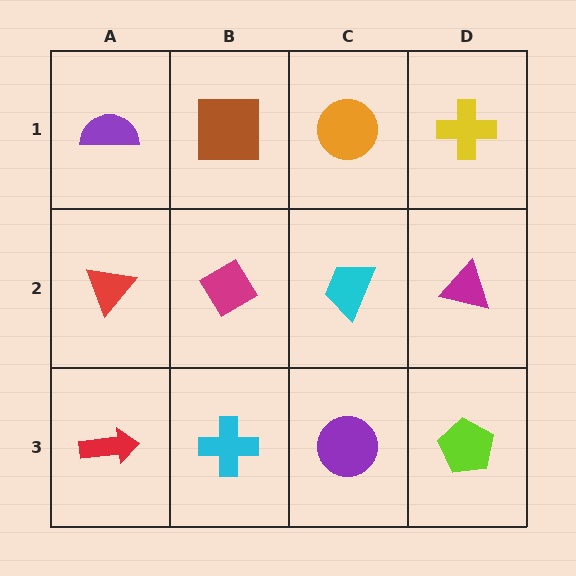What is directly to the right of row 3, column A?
A cyan cross.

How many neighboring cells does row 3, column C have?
3.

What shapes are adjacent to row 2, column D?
A yellow cross (row 1, column D), a lime pentagon (row 3, column D), a cyan trapezoid (row 2, column C).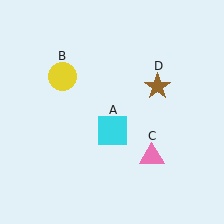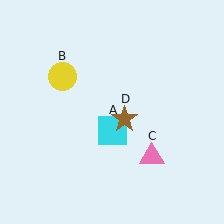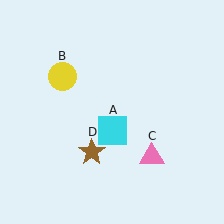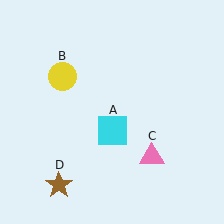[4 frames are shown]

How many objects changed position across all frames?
1 object changed position: brown star (object D).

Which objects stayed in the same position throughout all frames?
Cyan square (object A) and yellow circle (object B) and pink triangle (object C) remained stationary.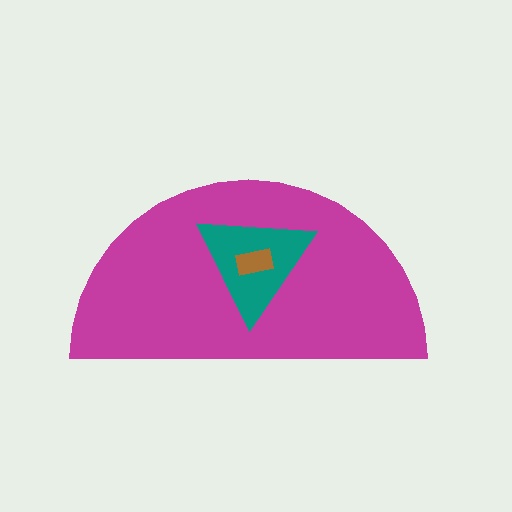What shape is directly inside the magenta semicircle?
The teal triangle.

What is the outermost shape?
The magenta semicircle.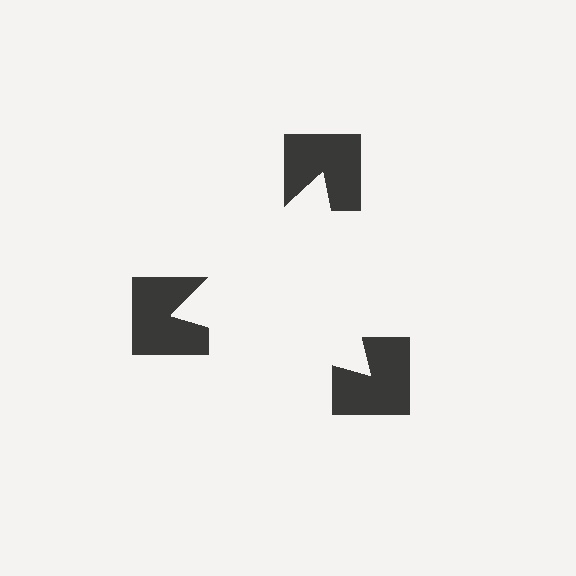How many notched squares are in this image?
There are 3 — one at each vertex of the illusory triangle.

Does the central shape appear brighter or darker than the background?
It typically appears slightly brighter than the background, even though no actual brightness change is drawn.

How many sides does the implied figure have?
3 sides.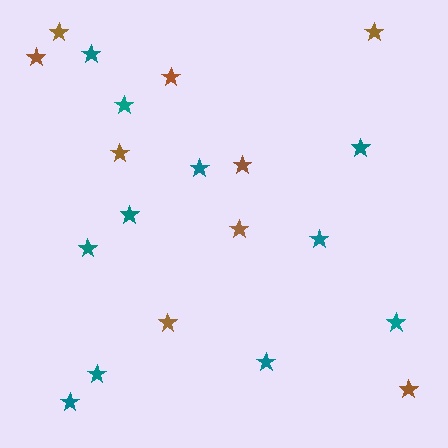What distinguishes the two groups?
There are 2 groups: one group of teal stars (11) and one group of brown stars (9).